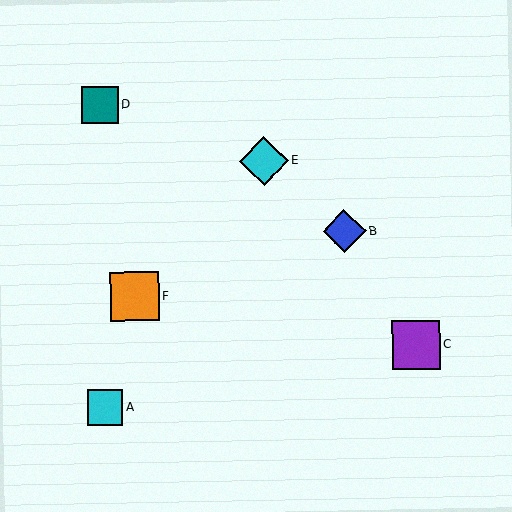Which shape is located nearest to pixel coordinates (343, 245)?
The blue diamond (labeled B) at (344, 231) is nearest to that location.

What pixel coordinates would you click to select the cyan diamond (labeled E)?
Click at (264, 161) to select the cyan diamond E.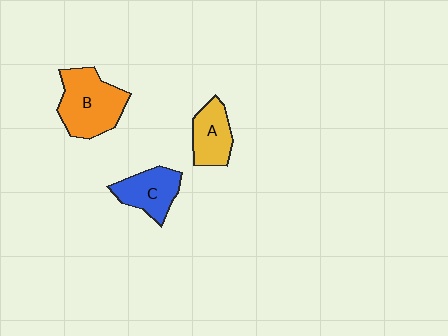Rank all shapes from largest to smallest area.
From largest to smallest: B (orange), C (blue), A (yellow).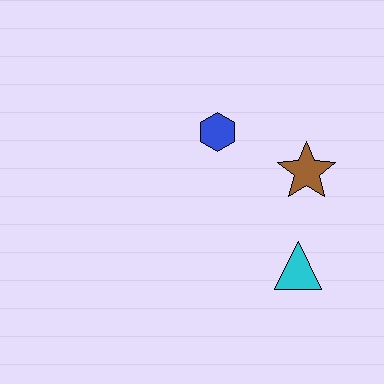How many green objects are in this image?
There are no green objects.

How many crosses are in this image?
There are no crosses.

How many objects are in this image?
There are 3 objects.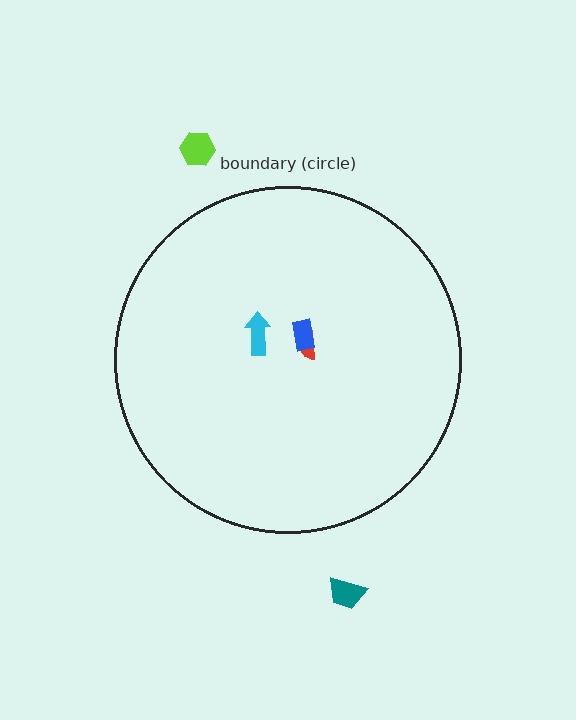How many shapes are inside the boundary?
3 inside, 2 outside.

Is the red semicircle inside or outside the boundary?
Inside.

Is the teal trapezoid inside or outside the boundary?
Outside.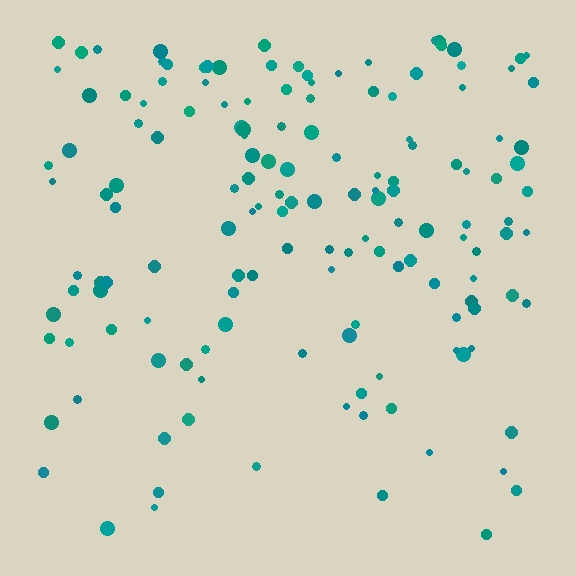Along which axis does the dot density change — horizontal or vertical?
Vertical.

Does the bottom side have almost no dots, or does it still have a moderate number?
Still a moderate number, just noticeably fewer than the top.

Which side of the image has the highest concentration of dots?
The top.